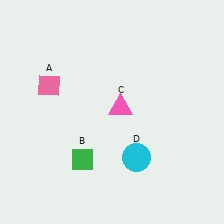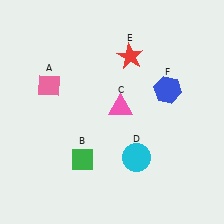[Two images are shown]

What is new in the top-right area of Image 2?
A blue hexagon (F) was added in the top-right area of Image 2.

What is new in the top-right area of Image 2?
A red star (E) was added in the top-right area of Image 2.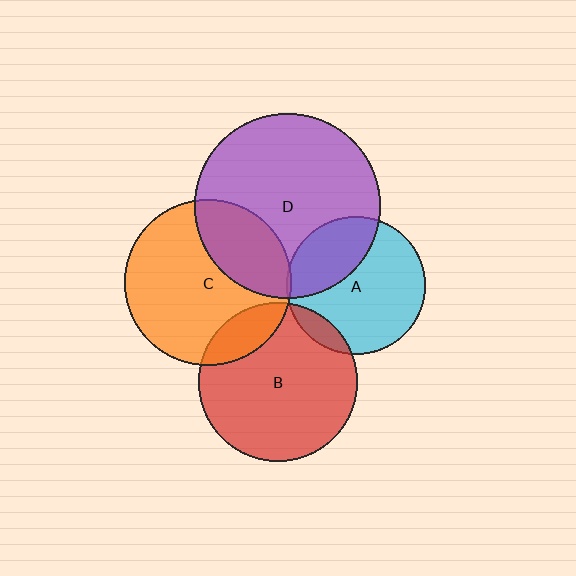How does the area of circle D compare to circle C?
Approximately 1.2 times.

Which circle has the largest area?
Circle D (purple).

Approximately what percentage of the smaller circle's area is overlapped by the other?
Approximately 30%.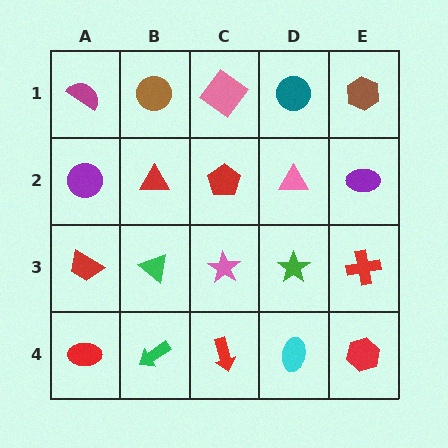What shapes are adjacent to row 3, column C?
A red pentagon (row 2, column C), a red arrow (row 4, column C), a green triangle (row 3, column B), a green star (row 3, column D).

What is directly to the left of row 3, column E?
A green star.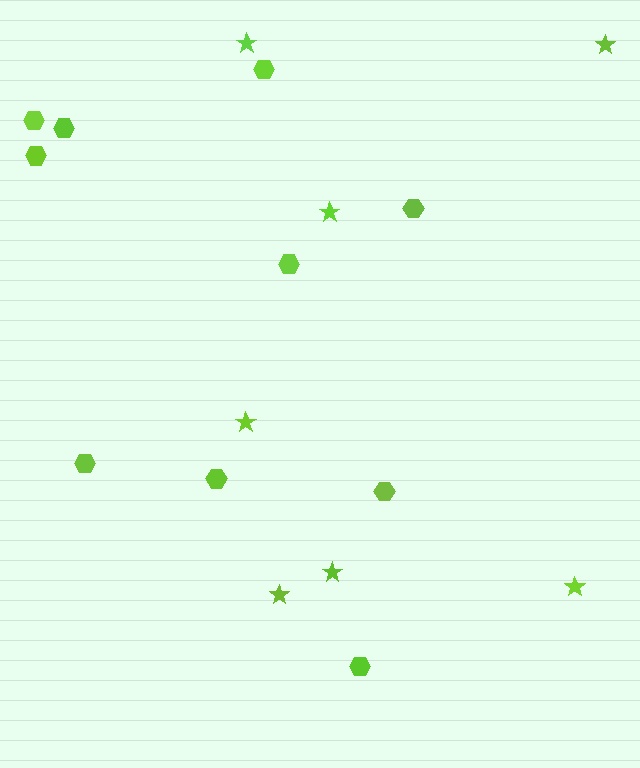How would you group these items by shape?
There are 2 groups: one group of hexagons (10) and one group of stars (7).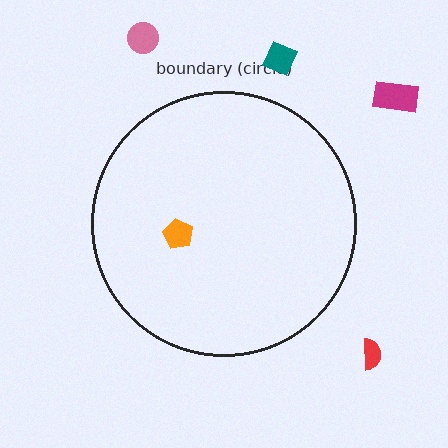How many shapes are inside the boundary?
1 inside, 4 outside.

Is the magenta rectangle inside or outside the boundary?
Outside.